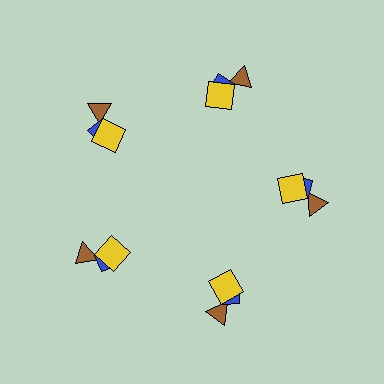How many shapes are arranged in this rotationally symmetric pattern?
There are 15 shapes, arranged in 5 groups of 3.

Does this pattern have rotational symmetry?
Yes, this pattern has 5-fold rotational symmetry. It looks the same after rotating 72 degrees around the center.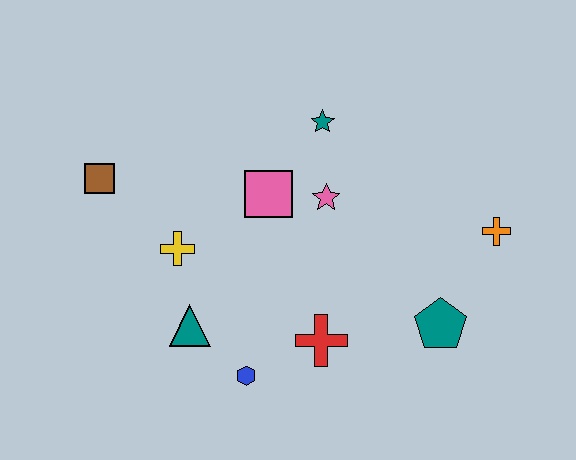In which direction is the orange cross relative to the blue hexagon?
The orange cross is to the right of the blue hexagon.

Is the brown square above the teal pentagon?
Yes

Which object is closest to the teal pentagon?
The orange cross is closest to the teal pentagon.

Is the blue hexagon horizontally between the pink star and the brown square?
Yes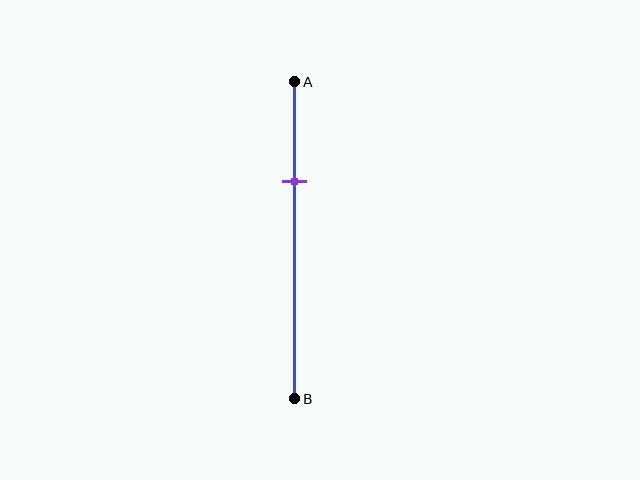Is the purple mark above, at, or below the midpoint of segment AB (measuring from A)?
The purple mark is above the midpoint of segment AB.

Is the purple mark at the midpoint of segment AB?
No, the mark is at about 30% from A, not at the 50% midpoint.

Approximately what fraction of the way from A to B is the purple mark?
The purple mark is approximately 30% of the way from A to B.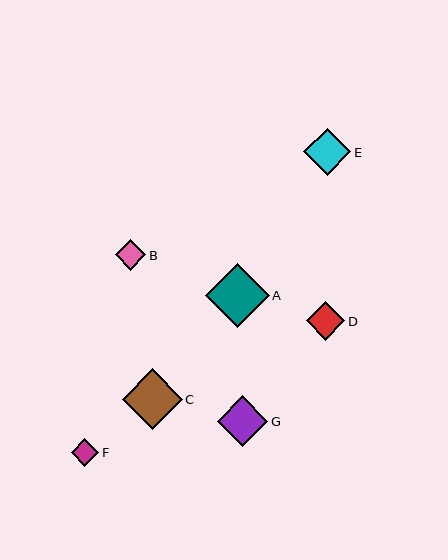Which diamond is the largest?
Diamond A is the largest with a size of approximately 64 pixels.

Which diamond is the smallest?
Diamond F is the smallest with a size of approximately 27 pixels.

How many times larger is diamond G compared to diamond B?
Diamond G is approximately 1.7 times the size of diamond B.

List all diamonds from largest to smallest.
From largest to smallest: A, C, G, E, D, B, F.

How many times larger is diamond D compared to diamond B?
Diamond D is approximately 1.3 times the size of diamond B.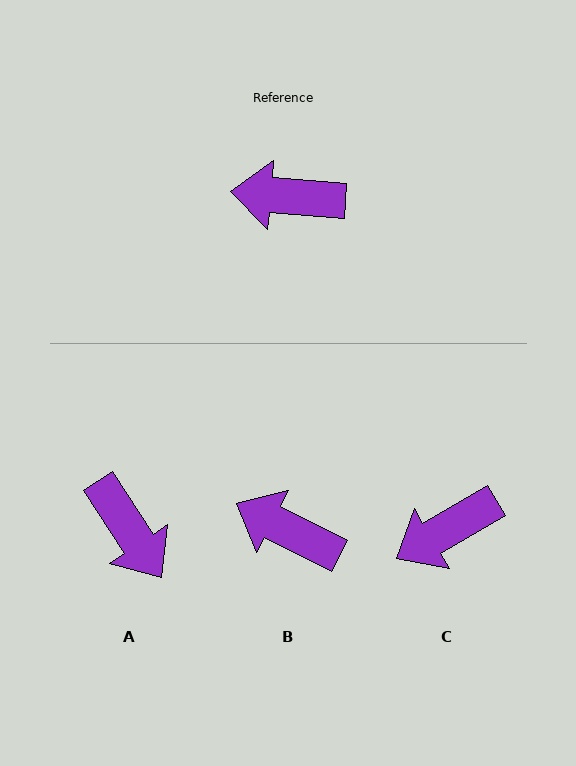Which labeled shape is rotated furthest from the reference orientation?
A, about 128 degrees away.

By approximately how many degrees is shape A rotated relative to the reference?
Approximately 128 degrees counter-clockwise.